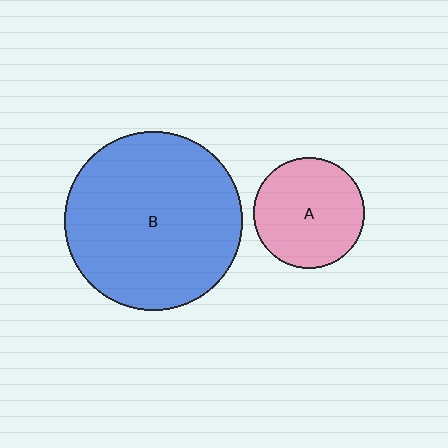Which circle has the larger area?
Circle B (blue).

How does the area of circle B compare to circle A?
Approximately 2.6 times.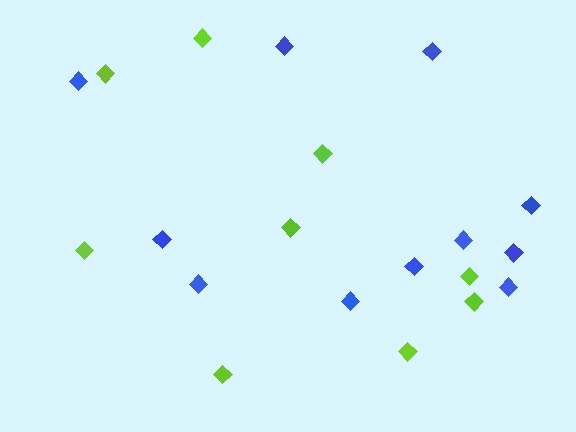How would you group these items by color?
There are 2 groups: one group of lime diamonds (9) and one group of blue diamonds (11).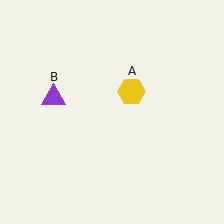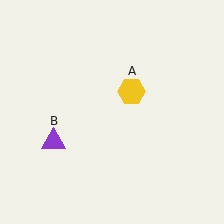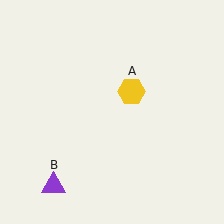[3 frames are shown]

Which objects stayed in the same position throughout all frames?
Yellow hexagon (object A) remained stationary.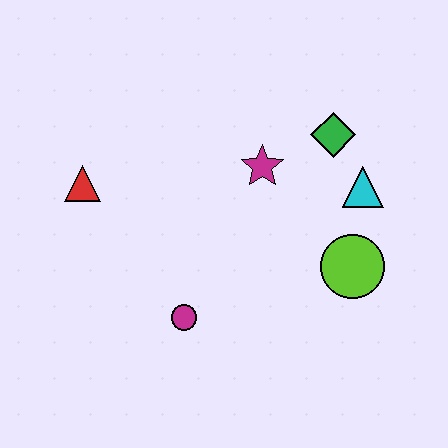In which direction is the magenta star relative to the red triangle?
The magenta star is to the right of the red triangle.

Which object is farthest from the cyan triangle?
The red triangle is farthest from the cyan triangle.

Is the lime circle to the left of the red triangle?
No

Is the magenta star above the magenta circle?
Yes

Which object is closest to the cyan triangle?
The green diamond is closest to the cyan triangle.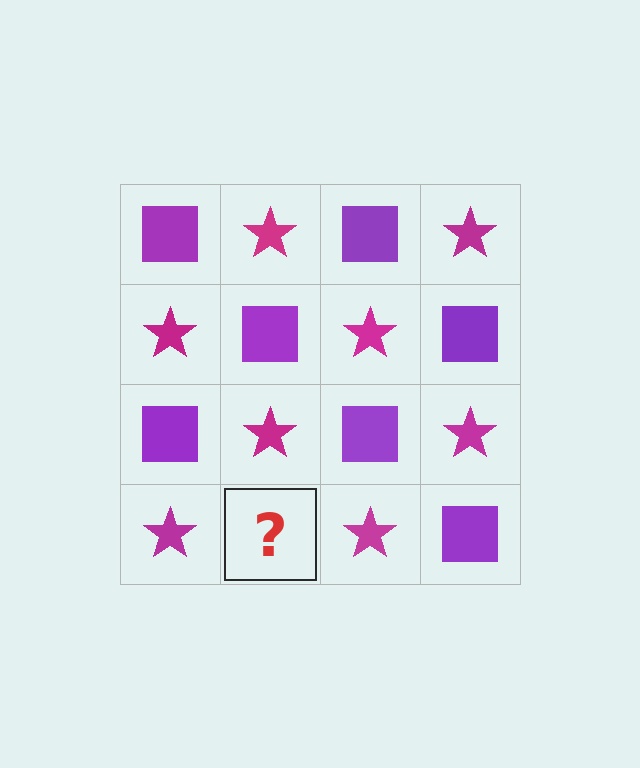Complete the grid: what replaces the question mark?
The question mark should be replaced with a purple square.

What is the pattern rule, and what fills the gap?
The rule is that it alternates purple square and magenta star in a checkerboard pattern. The gap should be filled with a purple square.